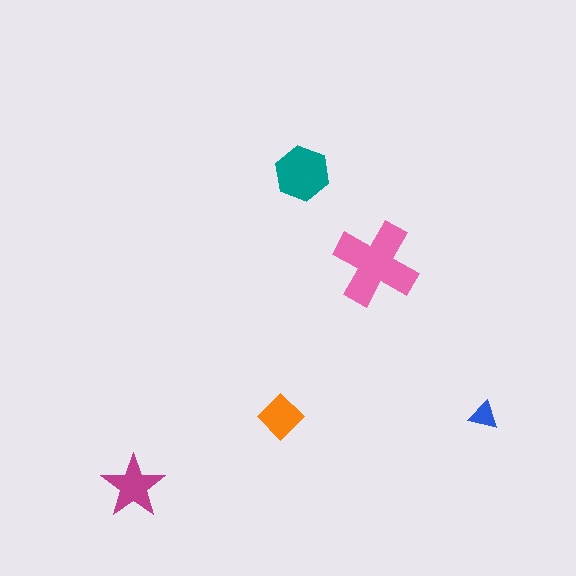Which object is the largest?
The pink cross.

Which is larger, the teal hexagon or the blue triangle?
The teal hexagon.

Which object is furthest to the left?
The magenta star is leftmost.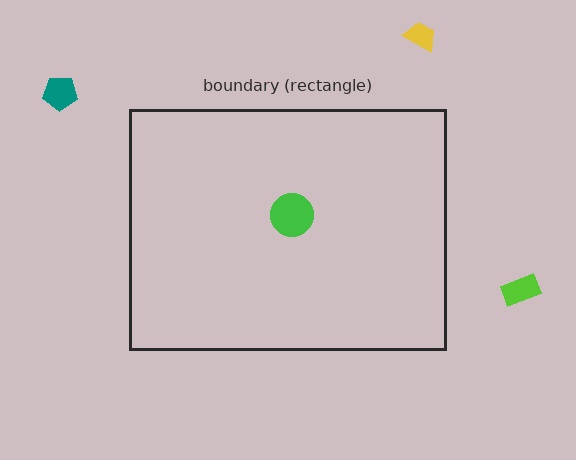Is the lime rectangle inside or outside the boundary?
Outside.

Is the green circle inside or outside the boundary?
Inside.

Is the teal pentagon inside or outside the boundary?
Outside.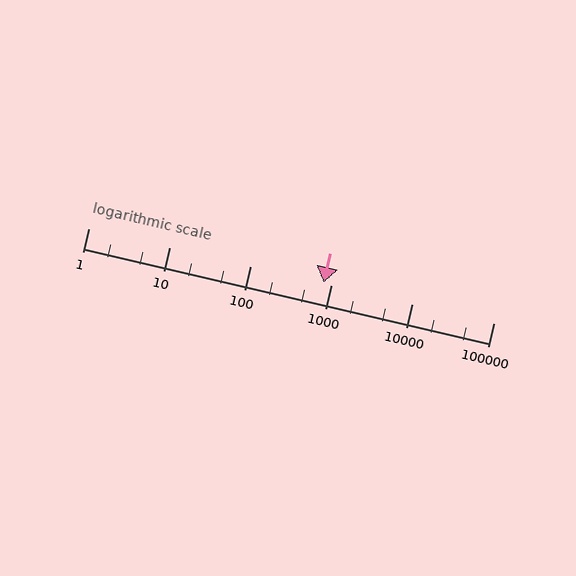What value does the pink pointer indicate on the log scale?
The pointer indicates approximately 790.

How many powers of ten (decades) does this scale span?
The scale spans 5 decades, from 1 to 100000.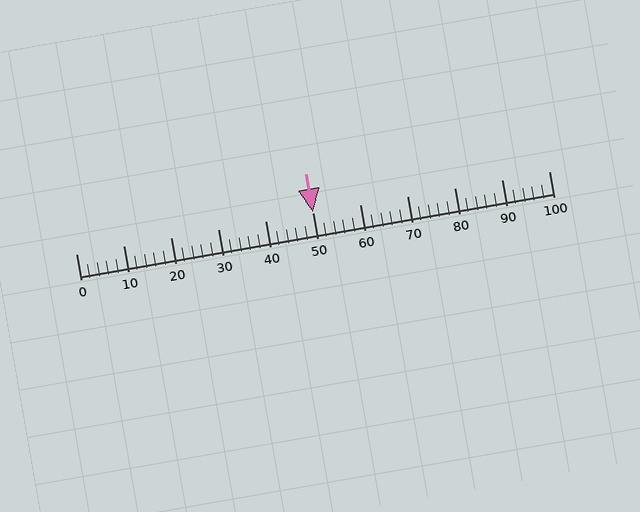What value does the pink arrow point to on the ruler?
The pink arrow points to approximately 50.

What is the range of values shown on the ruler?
The ruler shows values from 0 to 100.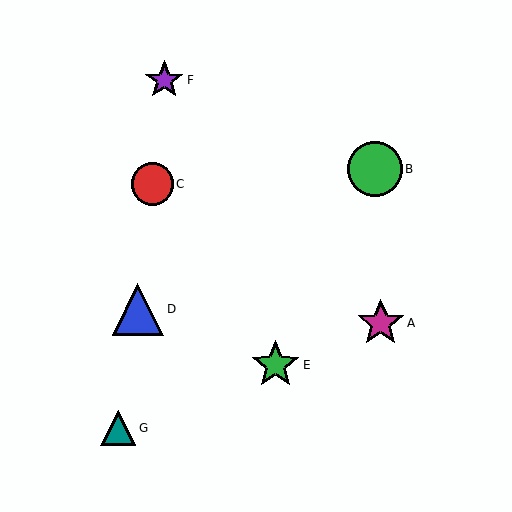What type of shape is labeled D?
Shape D is a blue triangle.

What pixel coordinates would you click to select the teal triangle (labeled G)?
Click at (118, 428) to select the teal triangle G.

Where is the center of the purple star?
The center of the purple star is at (164, 80).